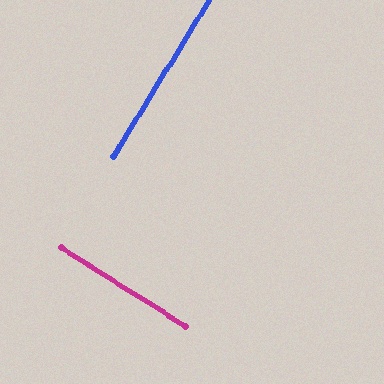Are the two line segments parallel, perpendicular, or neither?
Perpendicular — they meet at approximately 89°.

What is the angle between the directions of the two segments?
Approximately 89 degrees.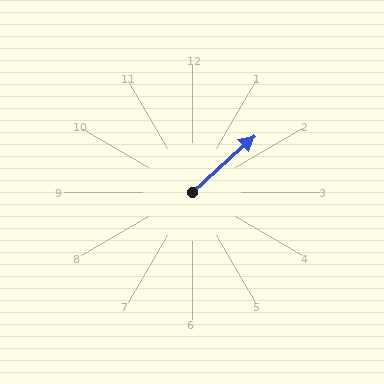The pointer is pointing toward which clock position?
Roughly 2 o'clock.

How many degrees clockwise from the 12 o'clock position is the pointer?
Approximately 48 degrees.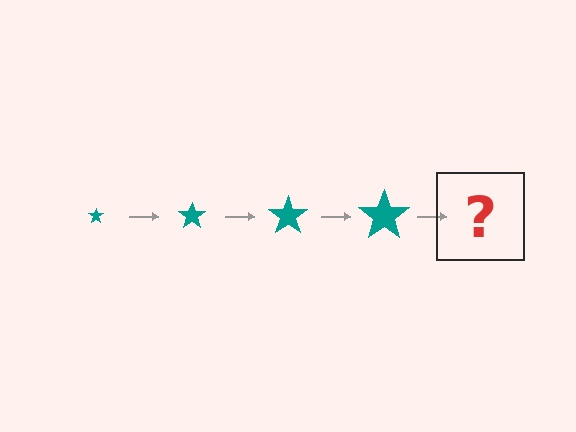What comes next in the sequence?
The next element should be a teal star, larger than the previous one.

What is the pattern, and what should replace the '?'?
The pattern is that the star gets progressively larger each step. The '?' should be a teal star, larger than the previous one.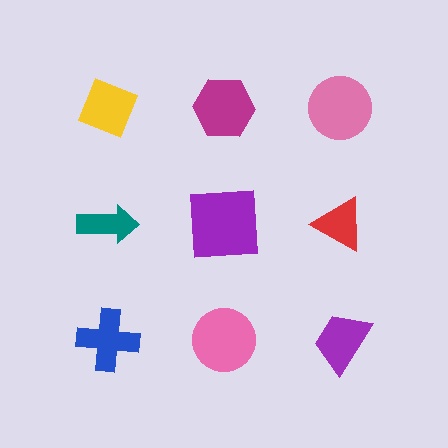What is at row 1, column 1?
A yellow diamond.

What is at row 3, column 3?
A purple trapezoid.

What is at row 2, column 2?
A purple square.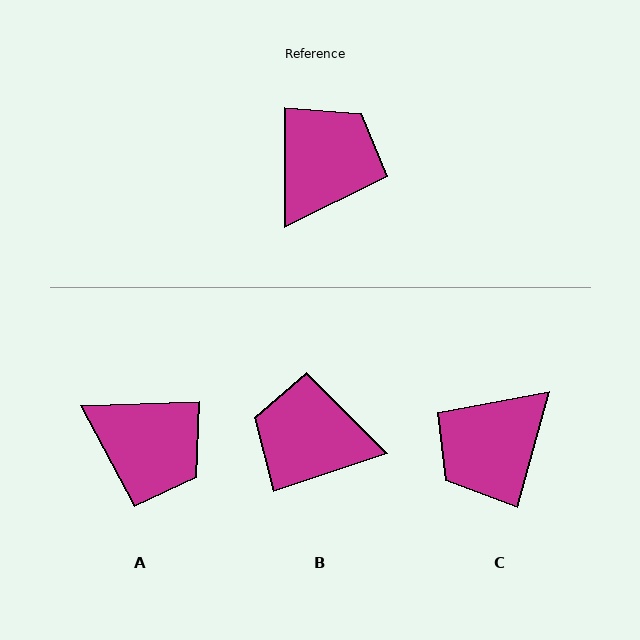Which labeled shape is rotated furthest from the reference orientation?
C, about 164 degrees away.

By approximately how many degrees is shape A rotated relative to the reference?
Approximately 88 degrees clockwise.